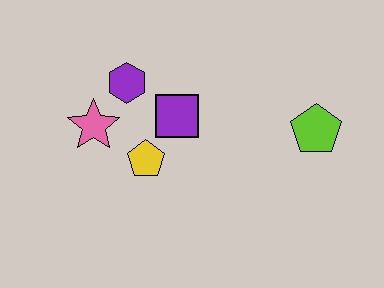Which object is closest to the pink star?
The purple hexagon is closest to the pink star.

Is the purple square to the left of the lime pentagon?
Yes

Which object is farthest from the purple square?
The lime pentagon is farthest from the purple square.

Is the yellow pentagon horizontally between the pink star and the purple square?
Yes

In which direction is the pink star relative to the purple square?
The pink star is to the left of the purple square.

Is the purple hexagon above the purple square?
Yes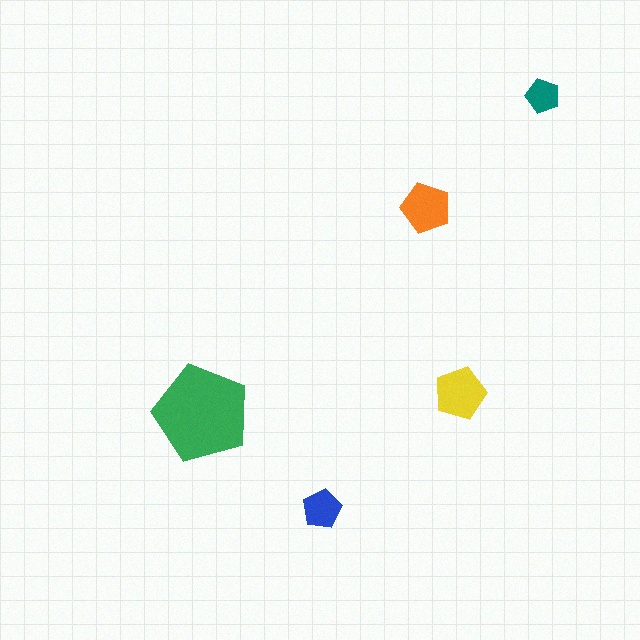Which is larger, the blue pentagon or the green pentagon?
The green one.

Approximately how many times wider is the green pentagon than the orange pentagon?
About 2 times wider.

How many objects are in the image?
There are 5 objects in the image.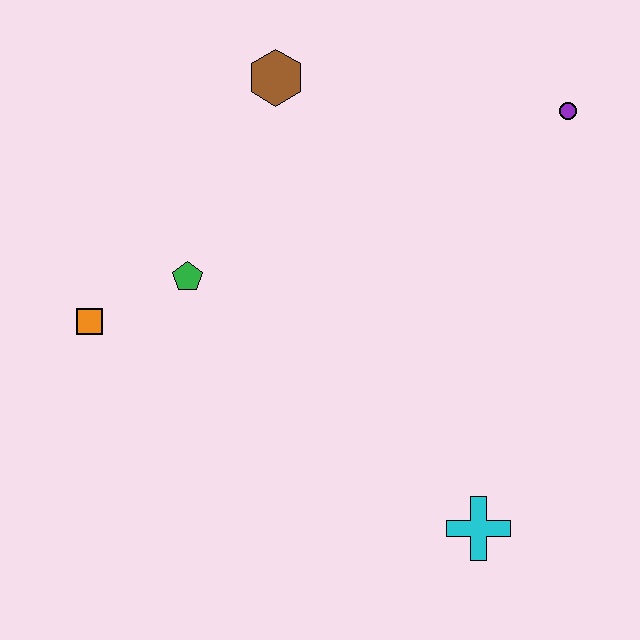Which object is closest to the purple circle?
The brown hexagon is closest to the purple circle.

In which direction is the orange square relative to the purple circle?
The orange square is to the left of the purple circle.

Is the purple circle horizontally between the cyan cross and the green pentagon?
No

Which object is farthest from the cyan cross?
The brown hexagon is farthest from the cyan cross.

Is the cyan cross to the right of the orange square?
Yes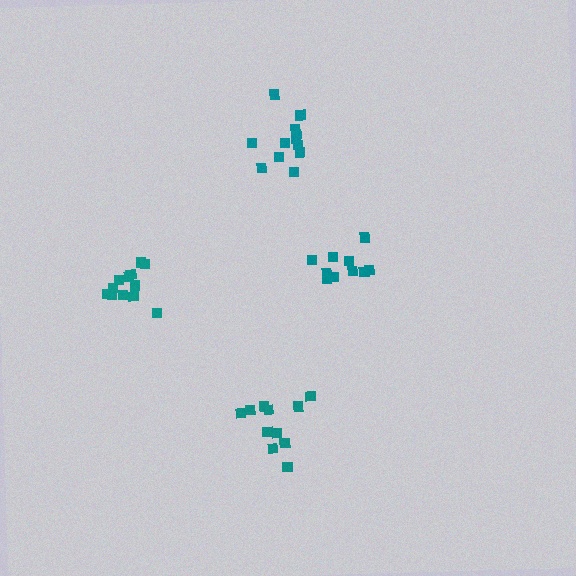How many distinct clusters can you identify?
There are 4 distinct clusters.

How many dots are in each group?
Group 1: 10 dots, Group 2: 12 dots, Group 3: 12 dots, Group 4: 12 dots (46 total).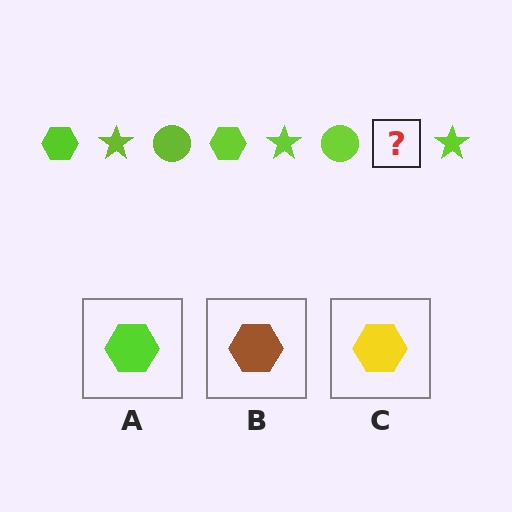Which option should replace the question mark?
Option A.